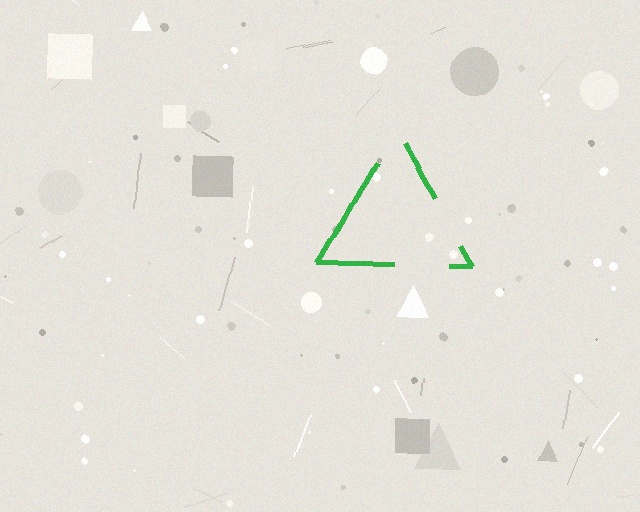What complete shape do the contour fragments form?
The contour fragments form a triangle.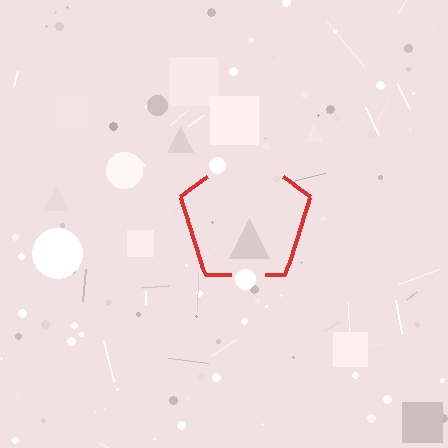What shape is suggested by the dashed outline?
The dashed outline suggests a pentagon.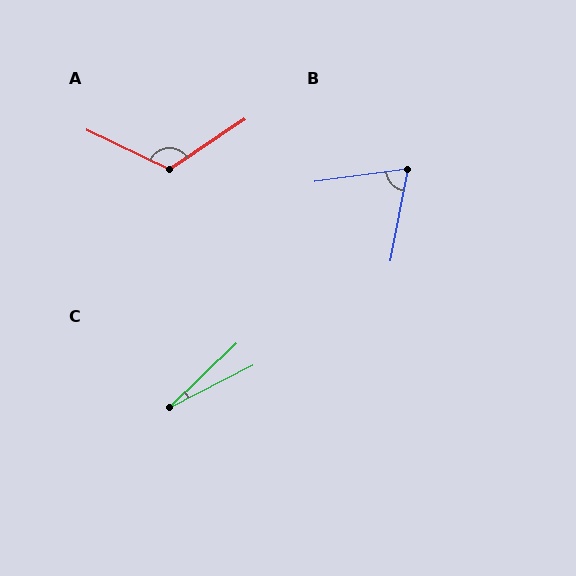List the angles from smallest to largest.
C (17°), B (72°), A (121°).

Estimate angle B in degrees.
Approximately 72 degrees.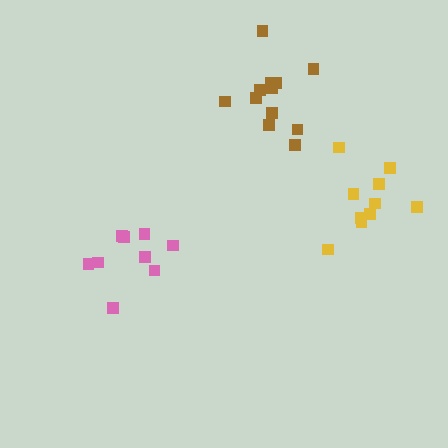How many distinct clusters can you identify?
There are 3 distinct clusters.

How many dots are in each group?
Group 1: 9 dots, Group 2: 12 dots, Group 3: 10 dots (31 total).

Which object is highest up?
The brown cluster is topmost.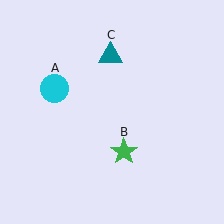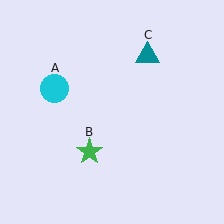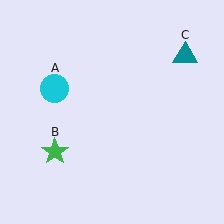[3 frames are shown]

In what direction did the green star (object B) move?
The green star (object B) moved left.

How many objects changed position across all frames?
2 objects changed position: green star (object B), teal triangle (object C).